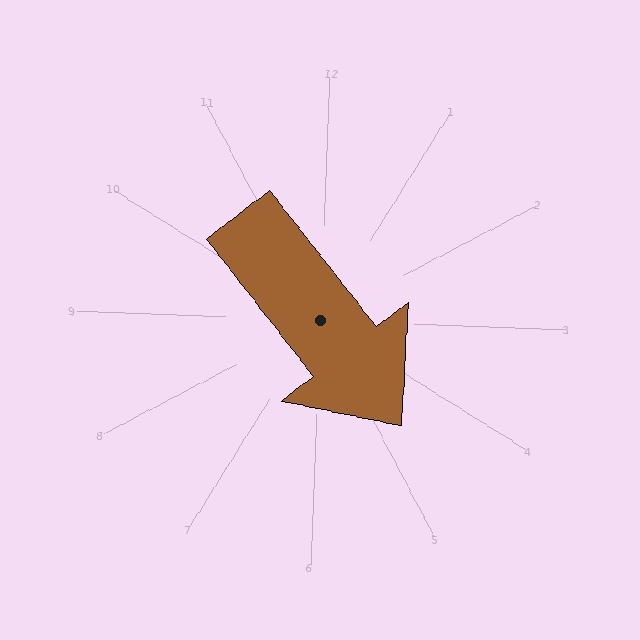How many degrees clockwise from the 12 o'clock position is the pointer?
Approximately 140 degrees.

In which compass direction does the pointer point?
Southeast.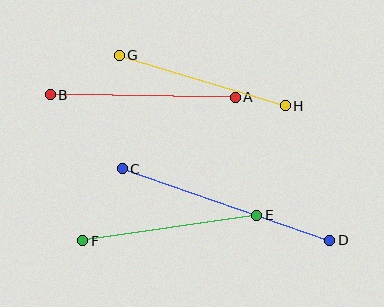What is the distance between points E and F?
The distance is approximately 176 pixels.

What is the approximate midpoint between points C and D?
The midpoint is at approximately (226, 204) pixels.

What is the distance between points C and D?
The distance is approximately 220 pixels.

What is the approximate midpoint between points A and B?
The midpoint is at approximately (143, 96) pixels.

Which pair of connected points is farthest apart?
Points C and D are farthest apart.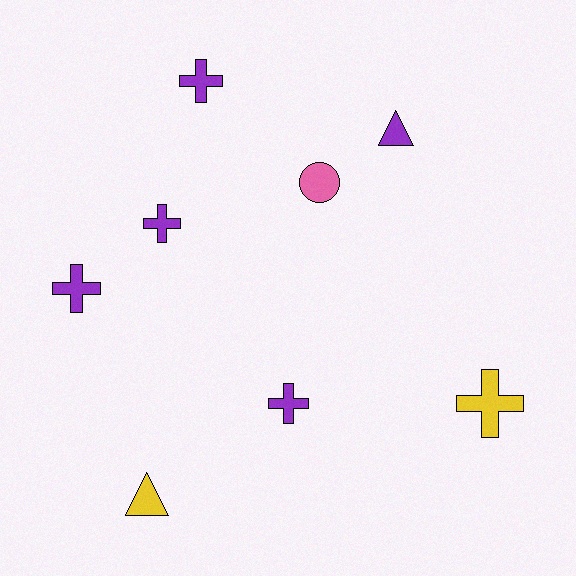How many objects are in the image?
There are 8 objects.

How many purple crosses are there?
There are 4 purple crosses.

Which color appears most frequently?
Purple, with 5 objects.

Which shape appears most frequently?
Cross, with 5 objects.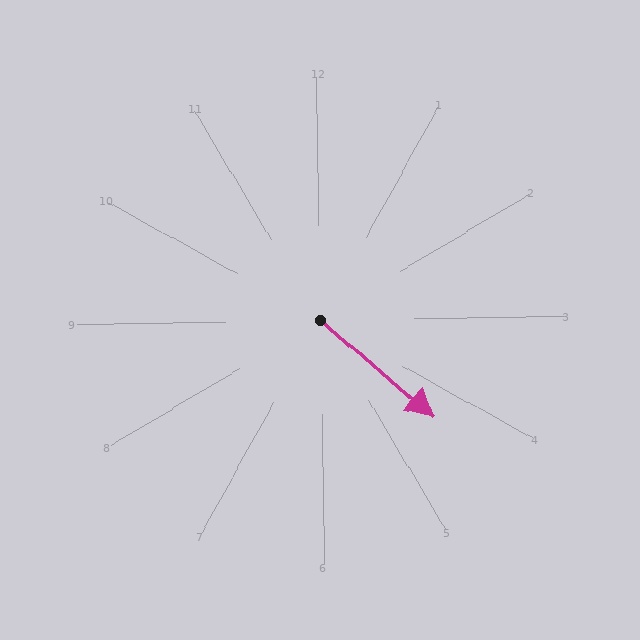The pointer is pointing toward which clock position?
Roughly 4 o'clock.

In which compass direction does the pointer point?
Southeast.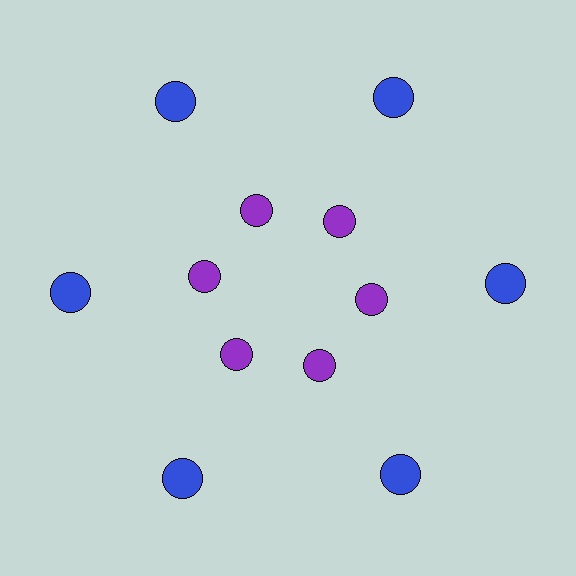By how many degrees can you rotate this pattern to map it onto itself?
The pattern maps onto itself every 60 degrees of rotation.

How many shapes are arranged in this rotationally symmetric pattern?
There are 12 shapes, arranged in 6 groups of 2.